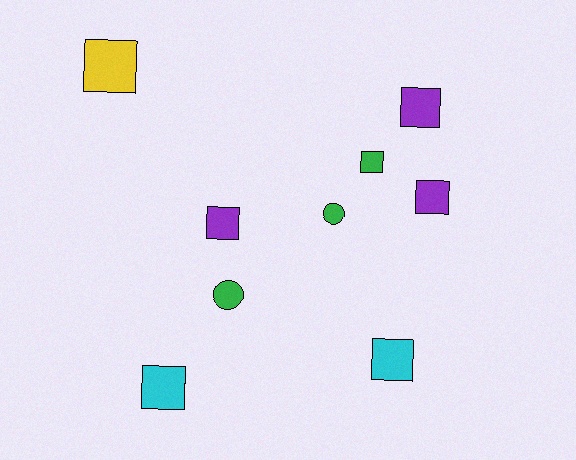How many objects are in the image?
There are 9 objects.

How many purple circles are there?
There are no purple circles.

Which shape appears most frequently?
Square, with 7 objects.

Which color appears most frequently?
Purple, with 3 objects.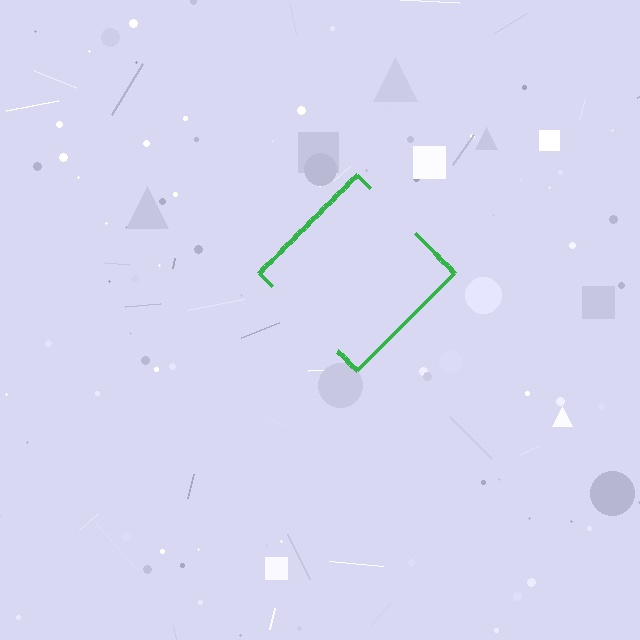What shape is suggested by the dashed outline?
The dashed outline suggests a diamond.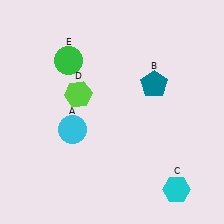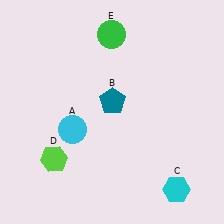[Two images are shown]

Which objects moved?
The objects that moved are: the teal pentagon (B), the lime hexagon (D), the green circle (E).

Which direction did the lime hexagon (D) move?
The lime hexagon (D) moved down.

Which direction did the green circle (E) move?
The green circle (E) moved right.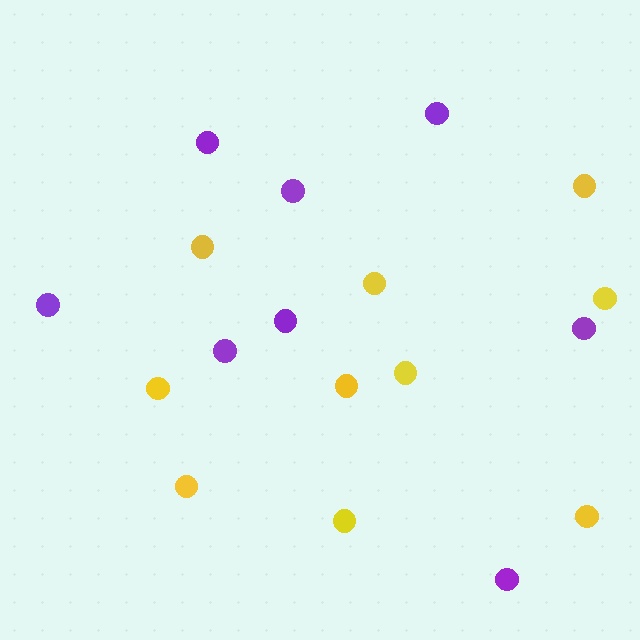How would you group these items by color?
There are 2 groups: one group of purple circles (8) and one group of yellow circles (10).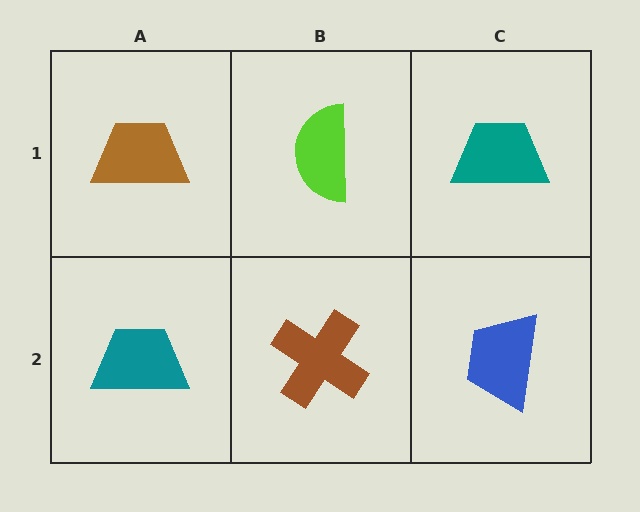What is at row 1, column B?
A lime semicircle.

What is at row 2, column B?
A brown cross.